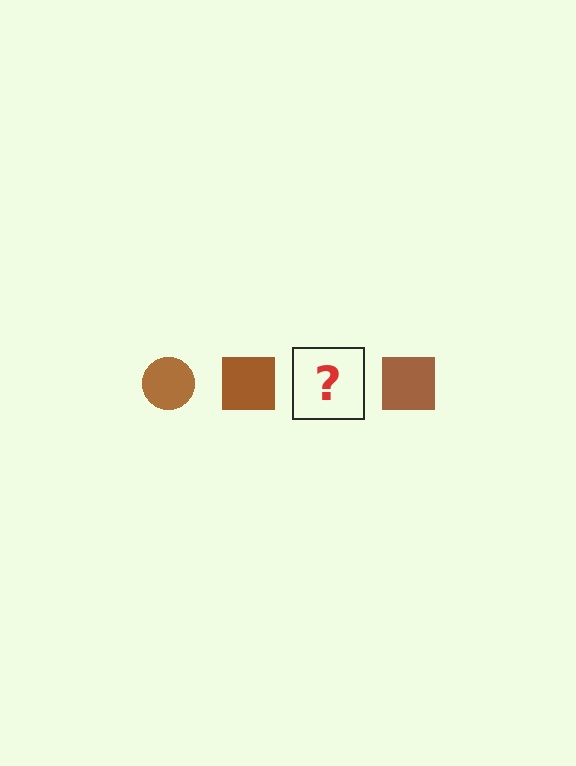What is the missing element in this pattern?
The missing element is a brown circle.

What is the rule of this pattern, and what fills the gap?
The rule is that the pattern cycles through circle, square shapes in brown. The gap should be filled with a brown circle.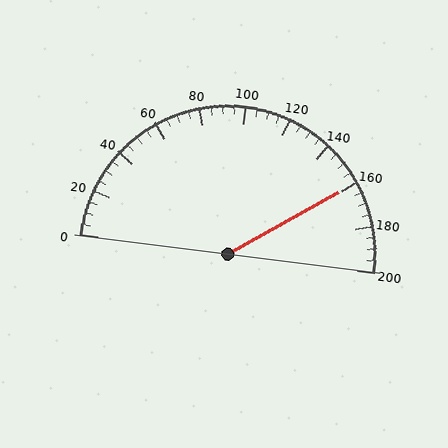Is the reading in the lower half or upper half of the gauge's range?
The reading is in the upper half of the range (0 to 200).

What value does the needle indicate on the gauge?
The needle indicates approximately 160.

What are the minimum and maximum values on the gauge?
The gauge ranges from 0 to 200.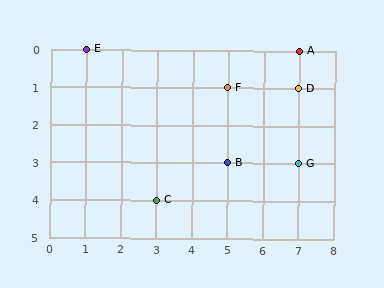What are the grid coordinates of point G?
Point G is at grid coordinates (7, 3).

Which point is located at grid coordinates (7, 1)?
Point D is at (7, 1).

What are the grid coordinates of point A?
Point A is at grid coordinates (7, 0).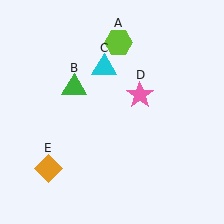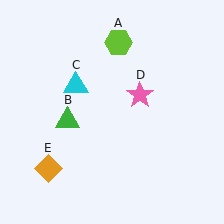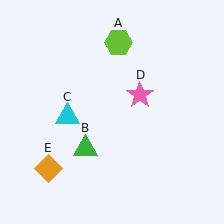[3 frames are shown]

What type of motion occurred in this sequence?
The green triangle (object B), cyan triangle (object C) rotated counterclockwise around the center of the scene.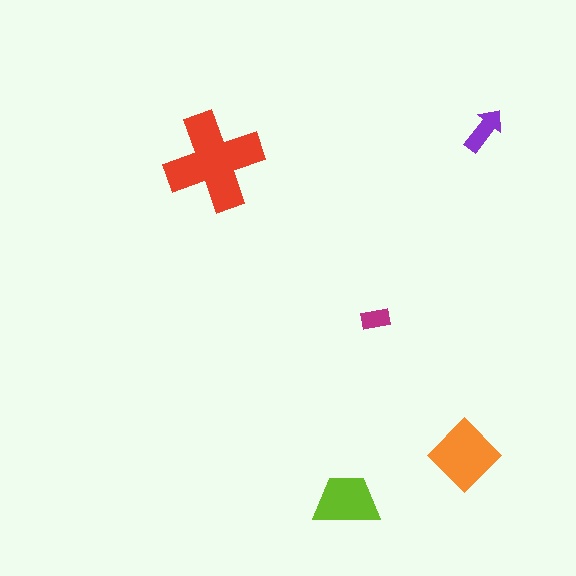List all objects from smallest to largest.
The magenta rectangle, the purple arrow, the lime trapezoid, the orange diamond, the red cross.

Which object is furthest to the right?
The purple arrow is rightmost.